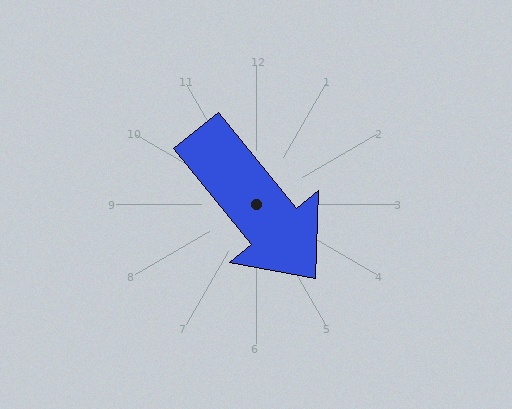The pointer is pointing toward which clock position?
Roughly 5 o'clock.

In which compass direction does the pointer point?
Southeast.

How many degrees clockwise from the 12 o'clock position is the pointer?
Approximately 141 degrees.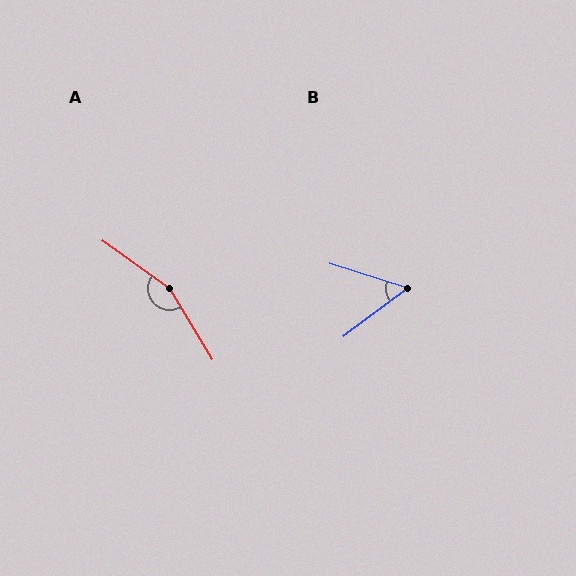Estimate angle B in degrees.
Approximately 55 degrees.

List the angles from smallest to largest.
B (55°), A (157°).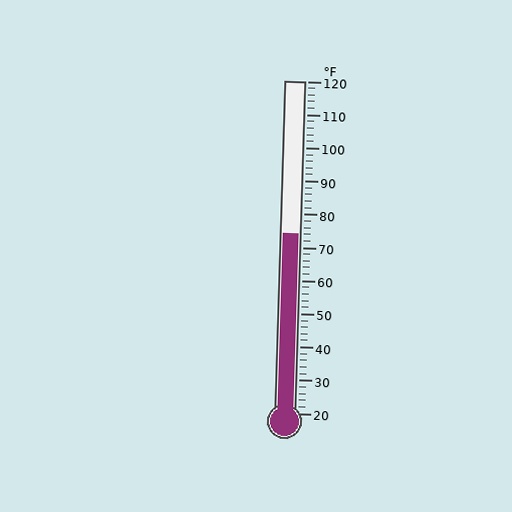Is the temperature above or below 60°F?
The temperature is above 60°F.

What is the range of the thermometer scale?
The thermometer scale ranges from 20°F to 120°F.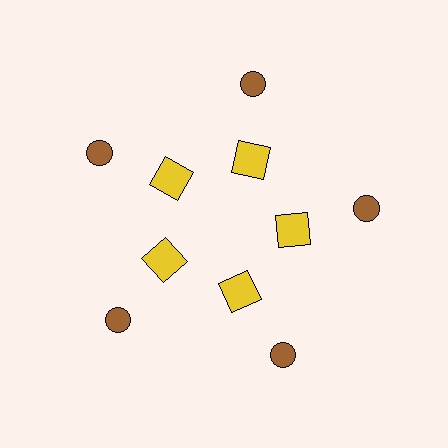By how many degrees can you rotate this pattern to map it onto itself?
The pattern maps onto itself every 72 degrees of rotation.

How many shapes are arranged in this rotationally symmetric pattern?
There are 10 shapes, arranged in 5 groups of 2.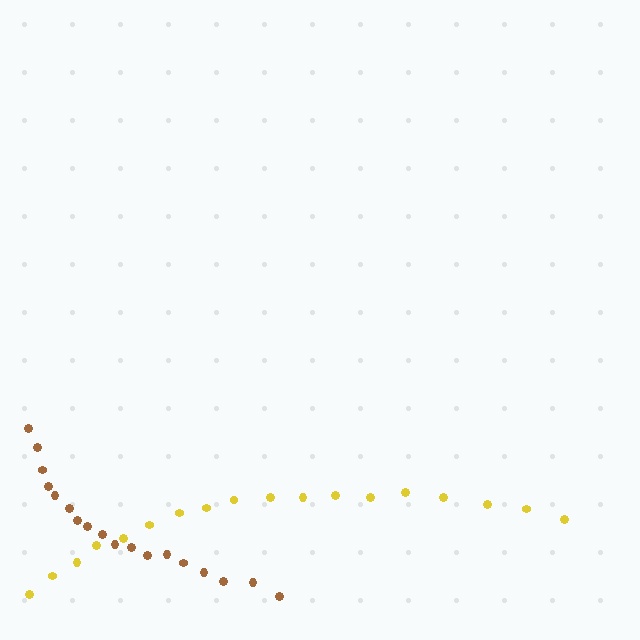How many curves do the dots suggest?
There are 2 distinct paths.